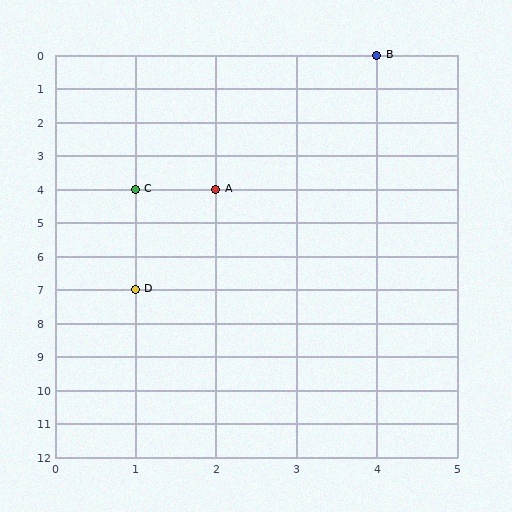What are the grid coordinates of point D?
Point D is at grid coordinates (1, 7).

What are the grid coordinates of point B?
Point B is at grid coordinates (4, 0).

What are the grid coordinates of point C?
Point C is at grid coordinates (1, 4).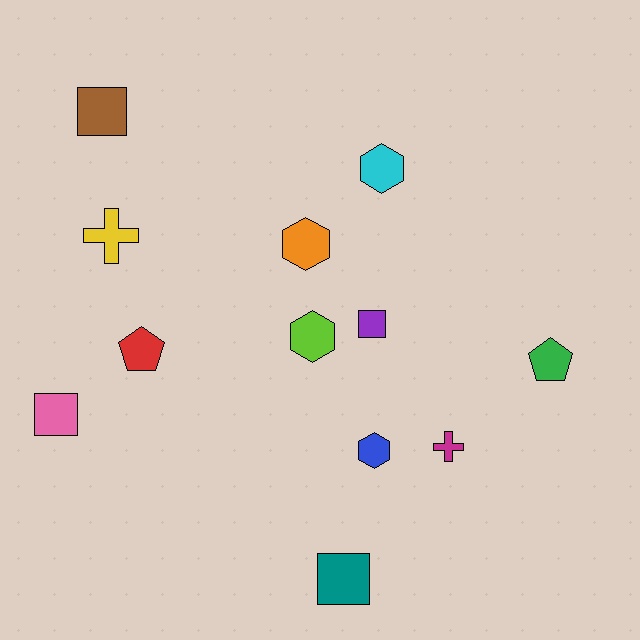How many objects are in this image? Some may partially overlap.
There are 12 objects.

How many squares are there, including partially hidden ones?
There are 4 squares.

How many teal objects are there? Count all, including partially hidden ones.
There is 1 teal object.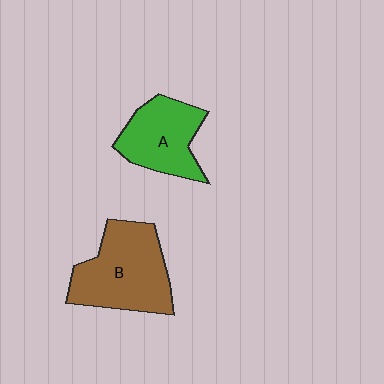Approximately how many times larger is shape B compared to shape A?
Approximately 1.4 times.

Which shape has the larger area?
Shape B (brown).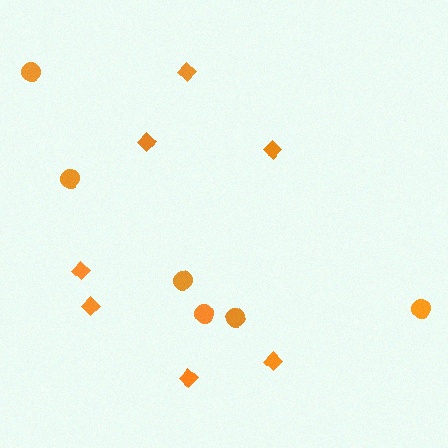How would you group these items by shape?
There are 2 groups: one group of diamonds (7) and one group of circles (6).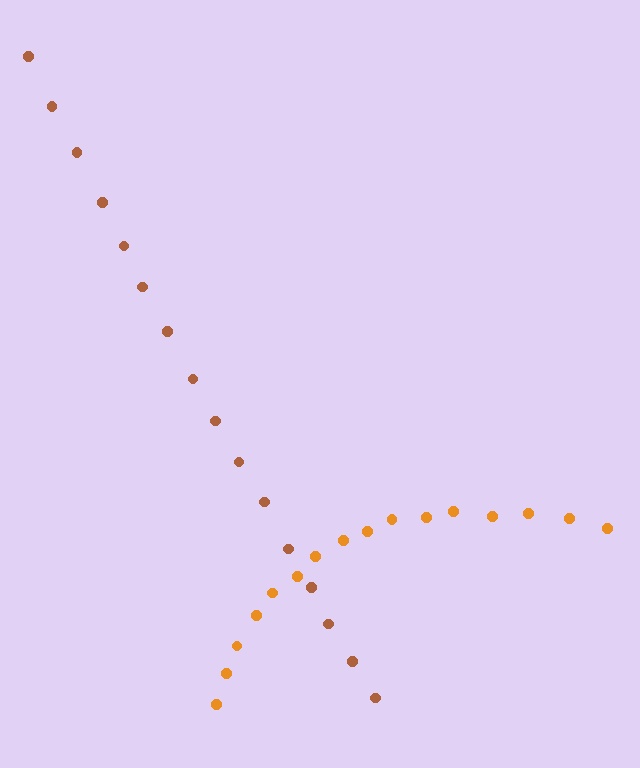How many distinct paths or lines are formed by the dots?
There are 2 distinct paths.